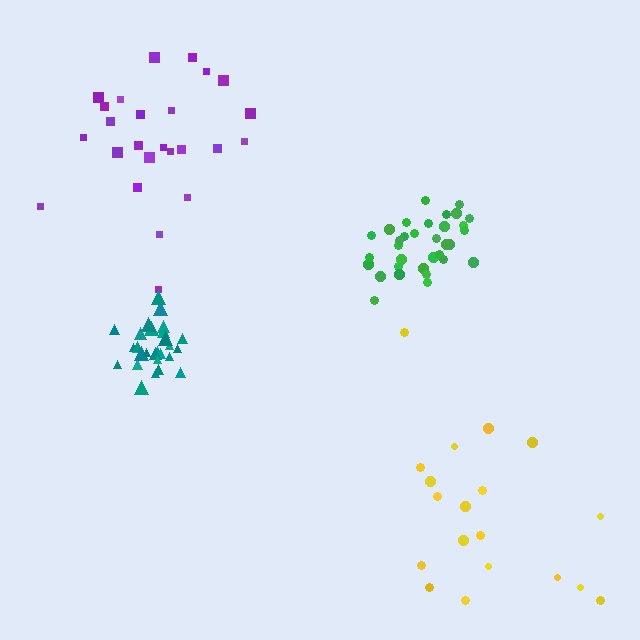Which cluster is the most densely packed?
Teal.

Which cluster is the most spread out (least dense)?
Yellow.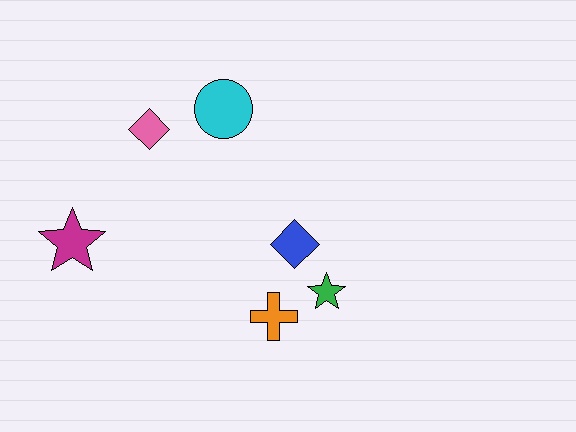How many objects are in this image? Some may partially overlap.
There are 6 objects.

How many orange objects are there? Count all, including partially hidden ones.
There is 1 orange object.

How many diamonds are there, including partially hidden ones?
There are 2 diamonds.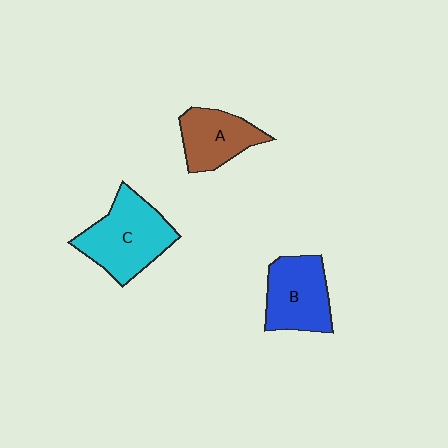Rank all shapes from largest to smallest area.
From largest to smallest: C (cyan), B (blue), A (brown).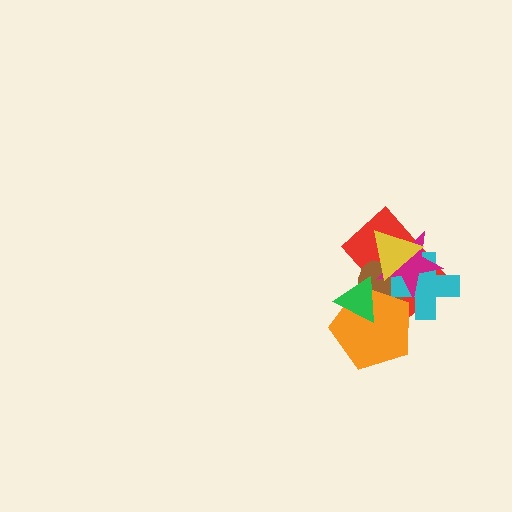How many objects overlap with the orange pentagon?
4 objects overlap with the orange pentagon.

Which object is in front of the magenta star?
The yellow triangle is in front of the magenta star.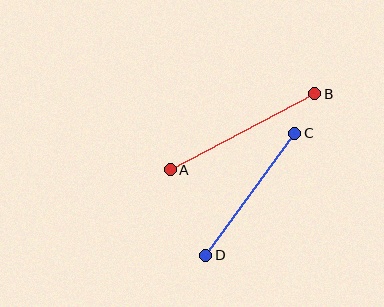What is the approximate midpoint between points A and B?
The midpoint is at approximately (242, 132) pixels.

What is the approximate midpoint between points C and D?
The midpoint is at approximately (250, 194) pixels.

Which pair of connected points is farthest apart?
Points A and B are farthest apart.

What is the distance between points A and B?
The distance is approximately 163 pixels.